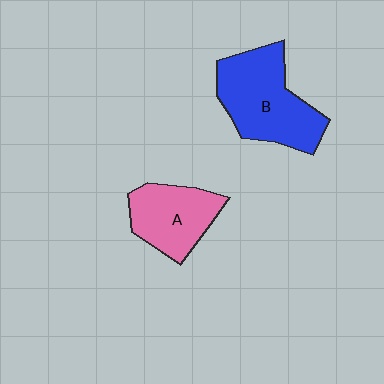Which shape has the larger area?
Shape B (blue).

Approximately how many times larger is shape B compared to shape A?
Approximately 1.4 times.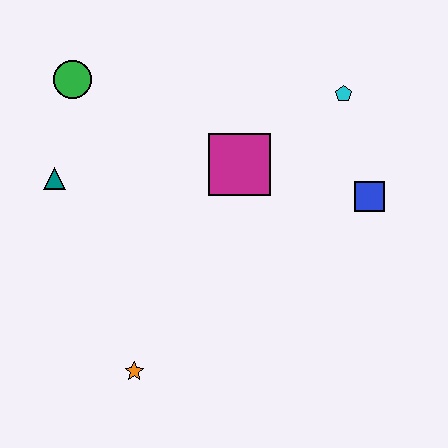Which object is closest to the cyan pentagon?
The blue square is closest to the cyan pentagon.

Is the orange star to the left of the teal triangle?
No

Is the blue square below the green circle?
Yes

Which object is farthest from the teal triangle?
The blue square is farthest from the teal triangle.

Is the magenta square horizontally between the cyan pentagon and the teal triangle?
Yes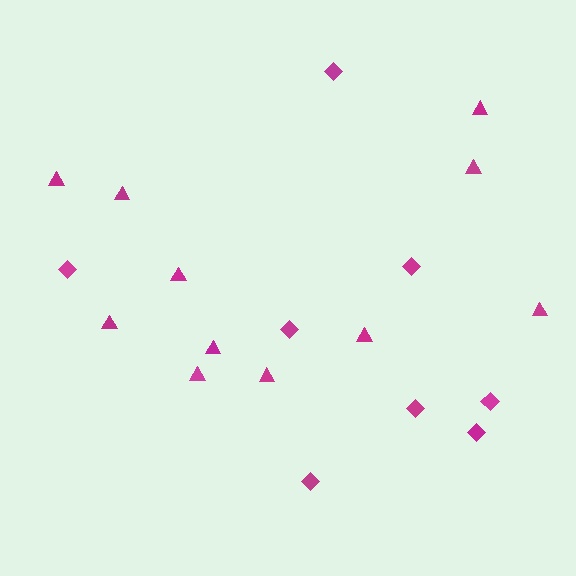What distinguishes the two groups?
There are 2 groups: one group of diamonds (8) and one group of triangles (11).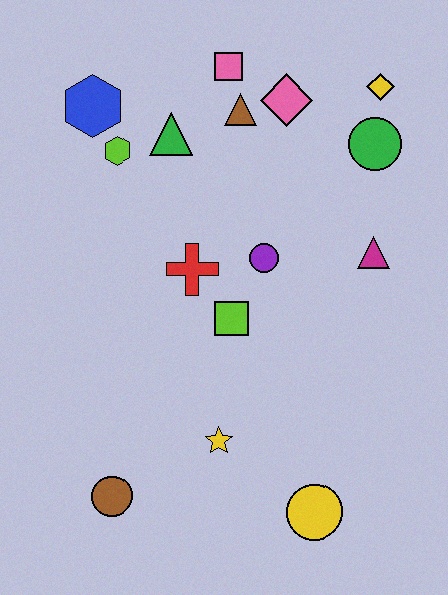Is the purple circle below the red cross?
No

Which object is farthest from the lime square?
The yellow diamond is farthest from the lime square.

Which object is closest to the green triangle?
The lime hexagon is closest to the green triangle.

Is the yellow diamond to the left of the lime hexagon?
No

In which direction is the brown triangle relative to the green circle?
The brown triangle is to the left of the green circle.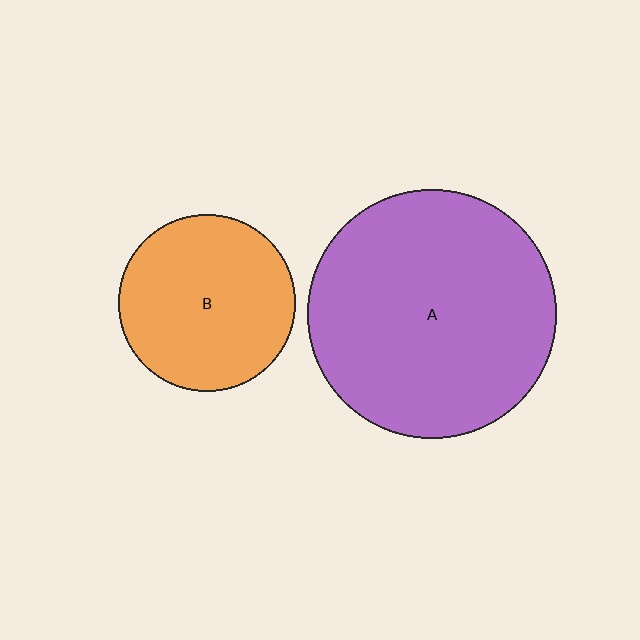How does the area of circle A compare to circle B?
Approximately 2.0 times.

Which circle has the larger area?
Circle A (purple).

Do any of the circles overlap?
No, none of the circles overlap.